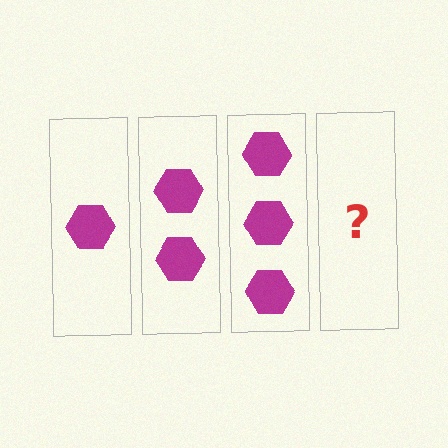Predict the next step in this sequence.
The next step is 4 hexagons.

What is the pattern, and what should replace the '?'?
The pattern is that each step adds one more hexagon. The '?' should be 4 hexagons.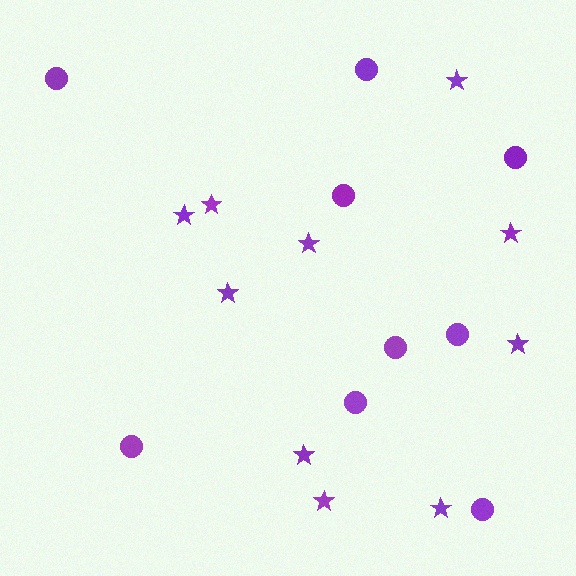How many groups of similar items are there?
There are 2 groups: one group of circles (9) and one group of stars (10).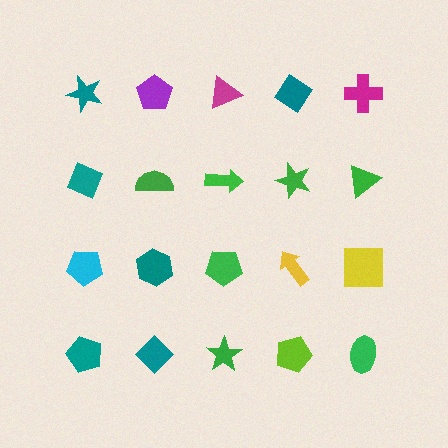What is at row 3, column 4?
A yellow arrow.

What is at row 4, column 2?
A teal diamond.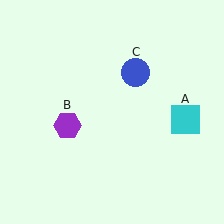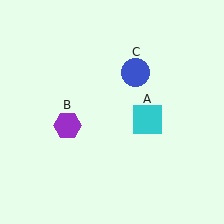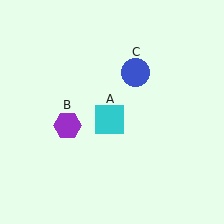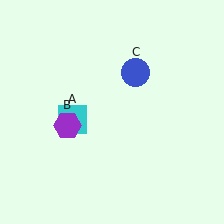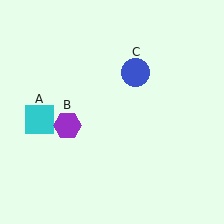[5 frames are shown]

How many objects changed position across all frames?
1 object changed position: cyan square (object A).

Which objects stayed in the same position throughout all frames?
Purple hexagon (object B) and blue circle (object C) remained stationary.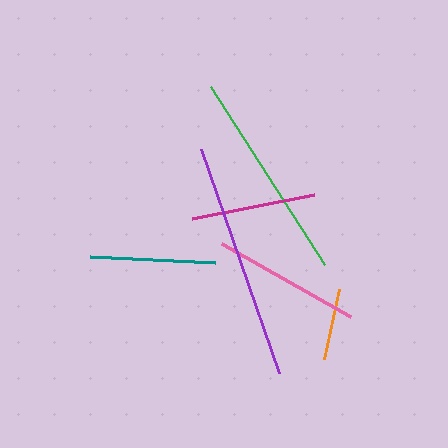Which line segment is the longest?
The purple line is the longest at approximately 237 pixels.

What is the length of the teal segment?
The teal segment is approximately 125 pixels long.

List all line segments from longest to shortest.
From longest to shortest: purple, green, pink, teal, magenta, orange.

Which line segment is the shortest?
The orange line is the shortest at approximately 72 pixels.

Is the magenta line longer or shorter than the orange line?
The magenta line is longer than the orange line.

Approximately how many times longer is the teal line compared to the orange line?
The teal line is approximately 1.7 times the length of the orange line.